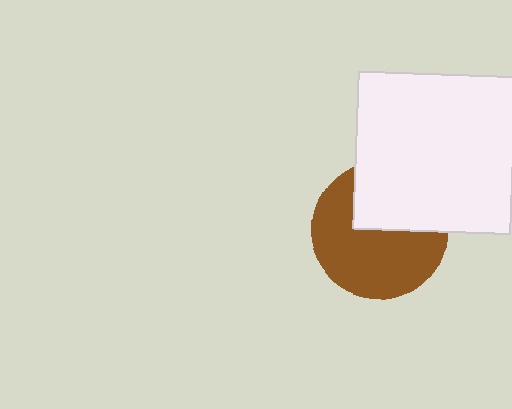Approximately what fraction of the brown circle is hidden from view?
Roughly 37% of the brown circle is hidden behind the white square.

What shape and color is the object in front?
The object in front is a white square.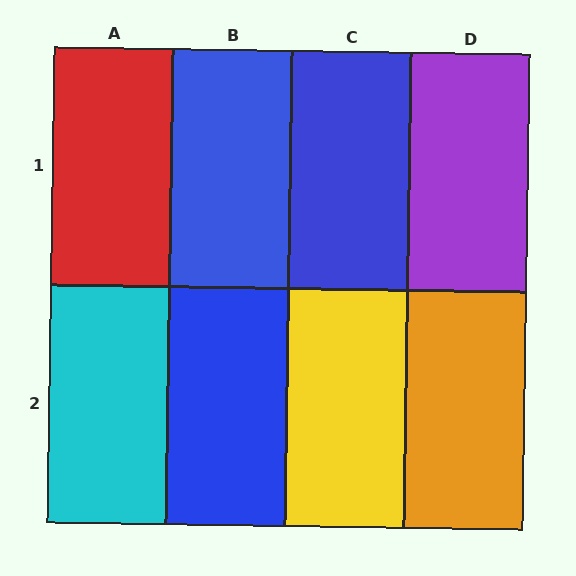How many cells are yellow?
1 cell is yellow.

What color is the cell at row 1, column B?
Blue.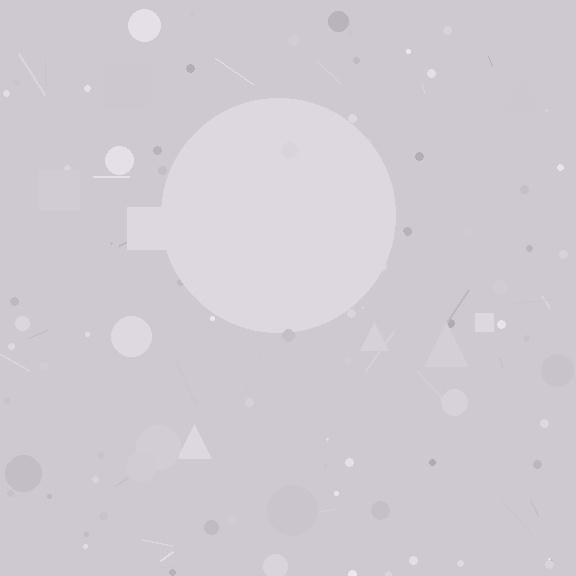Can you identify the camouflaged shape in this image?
The camouflaged shape is a circle.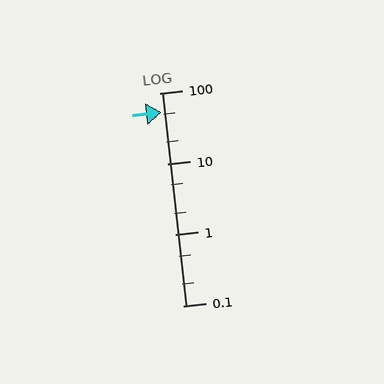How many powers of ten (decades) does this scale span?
The scale spans 3 decades, from 0.1 to 100.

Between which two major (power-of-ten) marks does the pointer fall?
The pointer is between 10 and 100.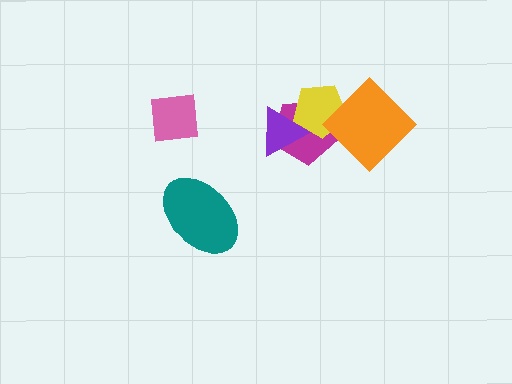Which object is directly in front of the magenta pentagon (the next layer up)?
The purple triangle is directly in front of the magenta pentagon.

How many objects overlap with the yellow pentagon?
3 objects overlap with the yellow pentagon.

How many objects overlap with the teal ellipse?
0 objects overlap with the teal ellipse.